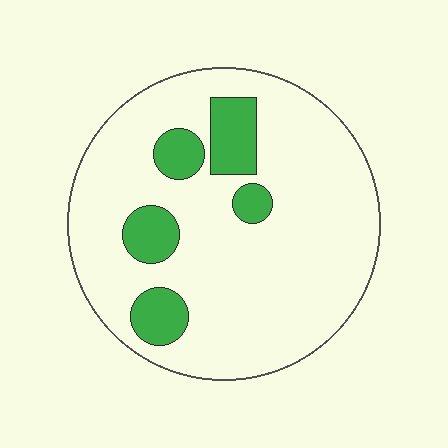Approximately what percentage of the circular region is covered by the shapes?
Approximately 15%.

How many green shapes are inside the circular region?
5.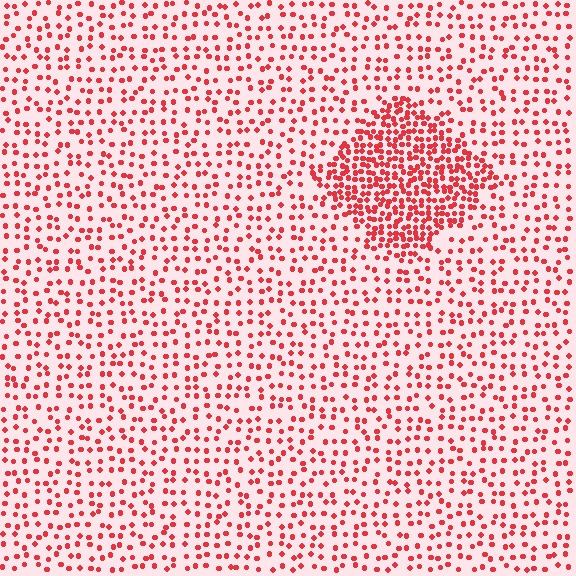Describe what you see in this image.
The image contains small red elements arranged at two different densities. A diamond-shaped region is visible where the elements are more densely packed than the surrounding area.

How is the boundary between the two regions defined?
The boundary is defined by a change in element density (approximately 2.5x ratio). All elements are the same color, size, and shape.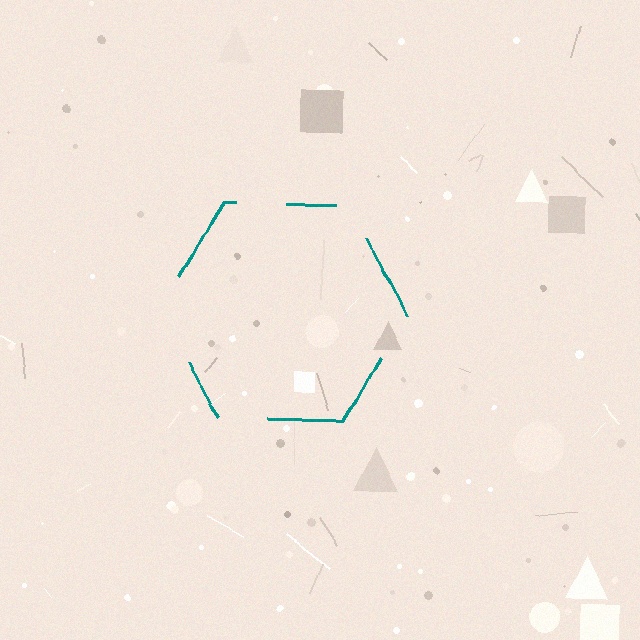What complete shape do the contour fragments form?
The contour fragments form a hexagon.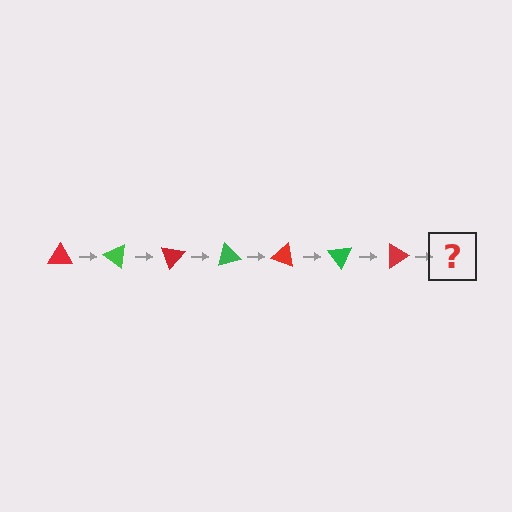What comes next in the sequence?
The next element should be a green triangle, rotated 245 degrees from the start.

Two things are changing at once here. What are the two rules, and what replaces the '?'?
The two rules are that it rotates 35 degrees each step and the color cycles through red and green. The '?' should be a green triangle, rotated 245 degrees from the start.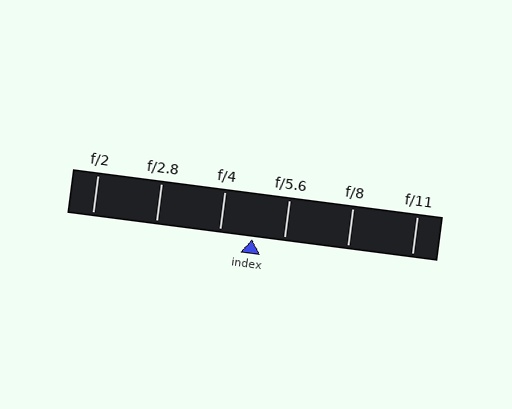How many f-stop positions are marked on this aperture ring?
There are 6 f-stop positions marked.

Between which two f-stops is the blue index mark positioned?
The index mark is between f/4 and f/5.6.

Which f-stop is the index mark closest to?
The index mark is closest to f/5.6.